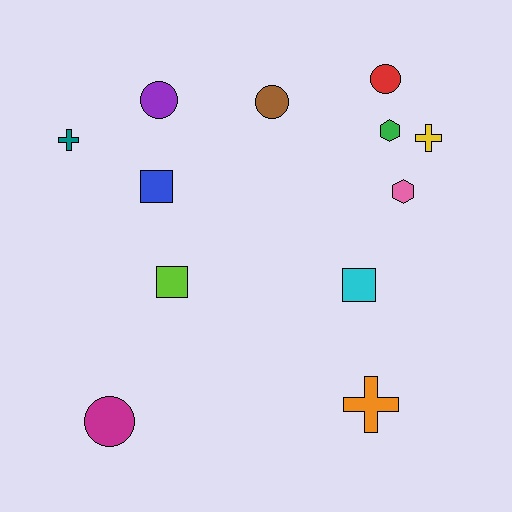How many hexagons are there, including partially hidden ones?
There are 2 hexagons.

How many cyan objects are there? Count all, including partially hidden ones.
There is 1 cyan object.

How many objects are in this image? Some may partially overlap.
There are 12 objects.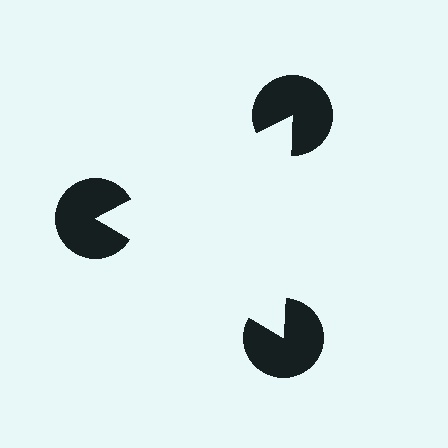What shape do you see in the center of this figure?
An illusory triangle — its edges are inferred from the aligned wedge cuts in the pac-man discs, not physically drawn.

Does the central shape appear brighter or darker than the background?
It typically appears slightly brighter than the background, even though no actual brightness change is drawn.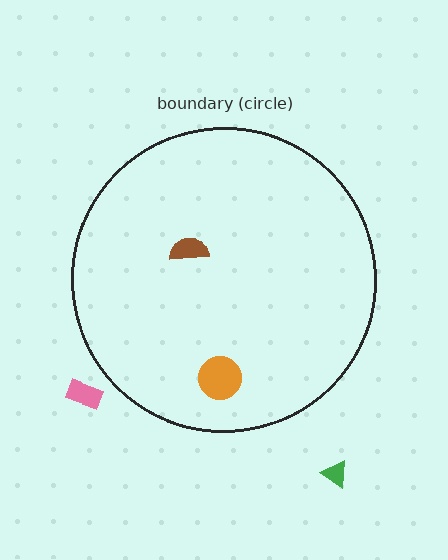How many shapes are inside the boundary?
2 inside, 2 outside.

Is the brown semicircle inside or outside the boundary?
Inside.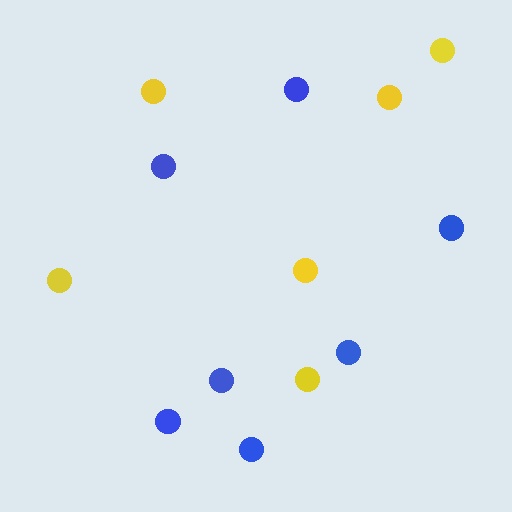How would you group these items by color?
There are 2 groups: one group of blue circles (7) and one group of yellow circles (6).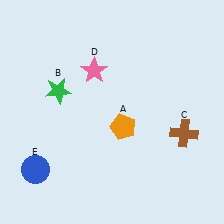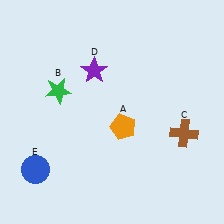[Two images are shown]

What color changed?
The star (D) changed from pink in Image 1 to purple in Image 2.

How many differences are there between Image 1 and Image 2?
There is 1 difference between the two images.